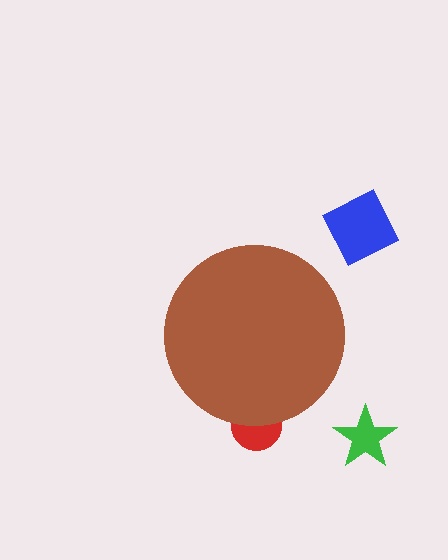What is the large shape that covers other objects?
A brown circle.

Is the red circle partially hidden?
Yes, the red circle is partially hidden behind the brown circle.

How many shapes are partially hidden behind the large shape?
1 shape is partially hidden.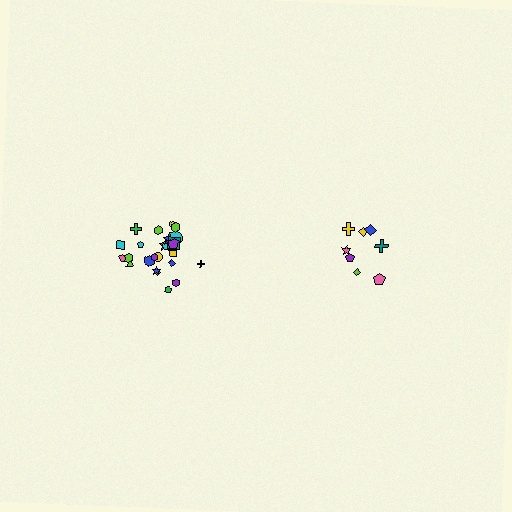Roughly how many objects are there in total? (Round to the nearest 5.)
Roughly 35 objects in total.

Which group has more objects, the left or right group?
The left group.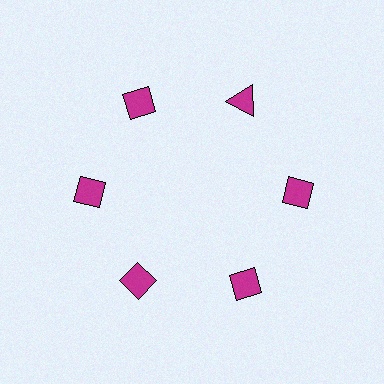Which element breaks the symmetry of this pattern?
The magenta triangle at roughly the 1 o'clock position breaks the symmetry. All other shapes are magenta diamonds.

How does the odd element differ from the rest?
It has a different shape: triangle instead of diamond.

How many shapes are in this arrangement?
There are 6 shapes arranged in a ring pattern.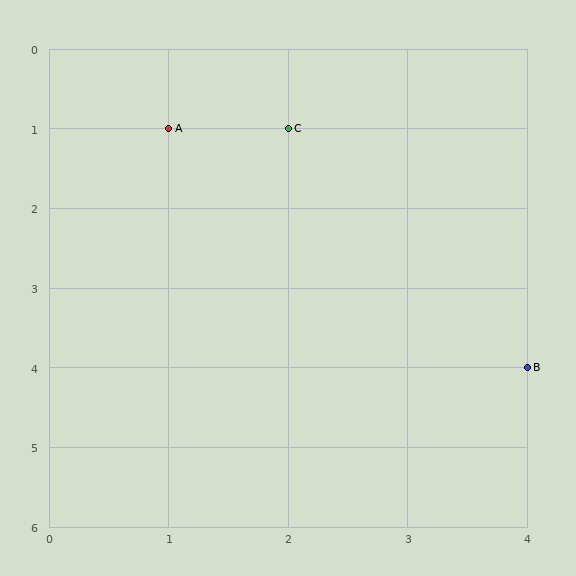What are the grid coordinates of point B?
Point B is at grid coordinates (4, 4).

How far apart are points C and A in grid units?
Points C and A are 1 column apart.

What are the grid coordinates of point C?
Point C is at grid coordinates (2, 1).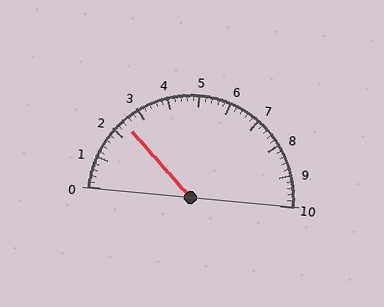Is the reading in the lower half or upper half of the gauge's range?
The reading is in the lower half of the range (0 to 10).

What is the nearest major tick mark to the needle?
The nearest major tick mark is 2.